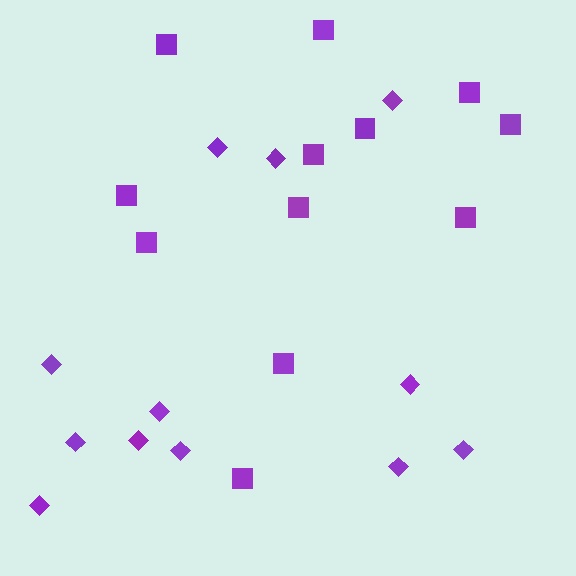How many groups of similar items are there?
There are 2 groups: one group of squares (12) and one group of diamonds (12).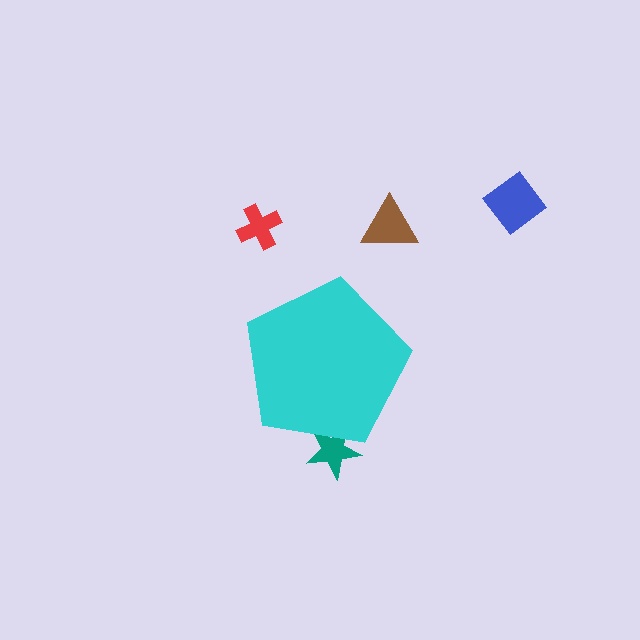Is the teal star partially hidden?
Yes, the teal star is partially hidden behind the cyan pentagon.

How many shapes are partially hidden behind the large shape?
1 shape is partially hidden.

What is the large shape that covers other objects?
A cyan pentagon.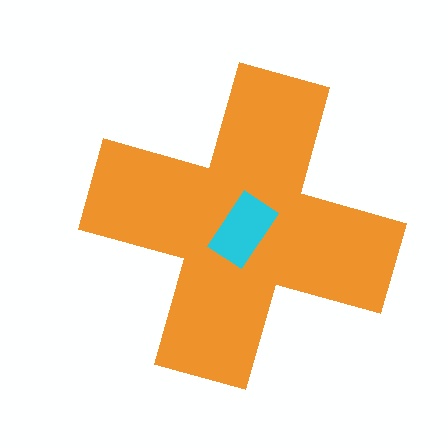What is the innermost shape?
The cyan rectangle.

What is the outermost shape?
The orange cross.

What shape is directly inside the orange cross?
The cyan rectangle.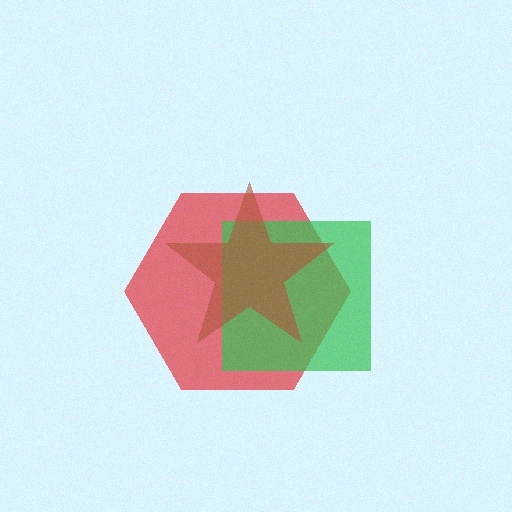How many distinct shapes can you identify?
There are 3 distinct shapes: a red hexagon, a green square, a brown star.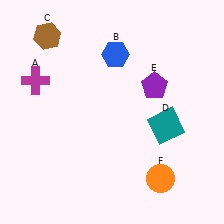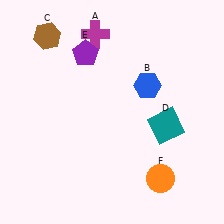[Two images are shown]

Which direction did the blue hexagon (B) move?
The blue hexagon (B) moved right.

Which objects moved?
The objects that moved are: the magenta cross (A), the blue hexagon (B), the purple pentagon (E).